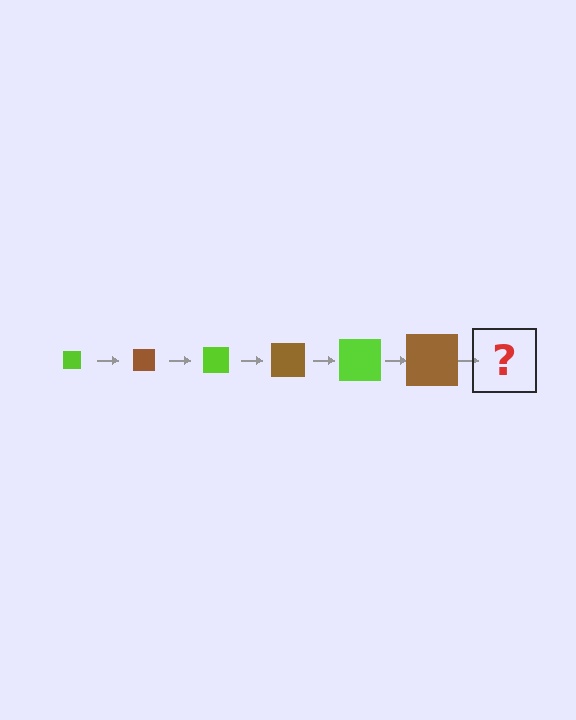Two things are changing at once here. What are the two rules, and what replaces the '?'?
The two rules are that the square grows larger each step and the color cycles through lime and brown. The '?' should be a lime square, larger than the previous one.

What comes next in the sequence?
The next element should be a lime square, larger than the previous one.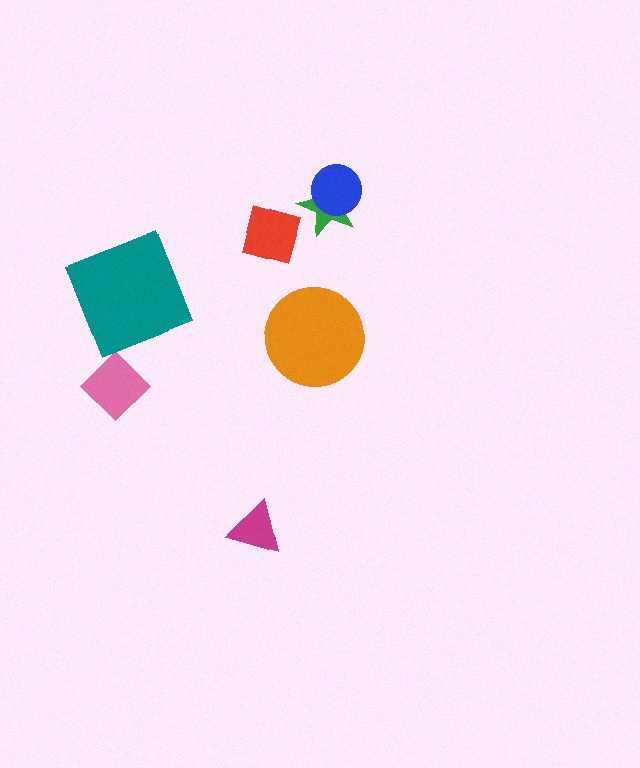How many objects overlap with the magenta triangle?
0 objects overlap with the magenta triangle.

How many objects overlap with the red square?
0 objects overlap with the red square.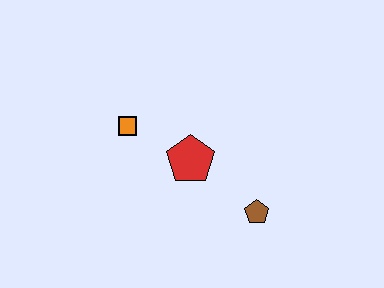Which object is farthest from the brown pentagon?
The orange square is farthest from the brown pentagon.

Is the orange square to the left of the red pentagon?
Yes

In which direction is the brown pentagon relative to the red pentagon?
The brown pentagon is to the right of the red pentagon.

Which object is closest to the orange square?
The red pentagon is closest to the orange square.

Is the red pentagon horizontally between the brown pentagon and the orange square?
Yes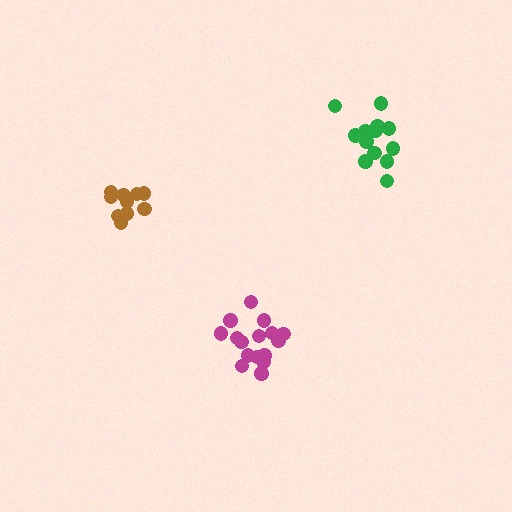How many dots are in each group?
Group 1: 10 dots, Group 2: 16 dots, Group 3: 13 dots (39 total).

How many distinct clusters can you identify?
There are 3 distinct clusters.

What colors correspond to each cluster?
The clusters are colored: brown, magenta, green.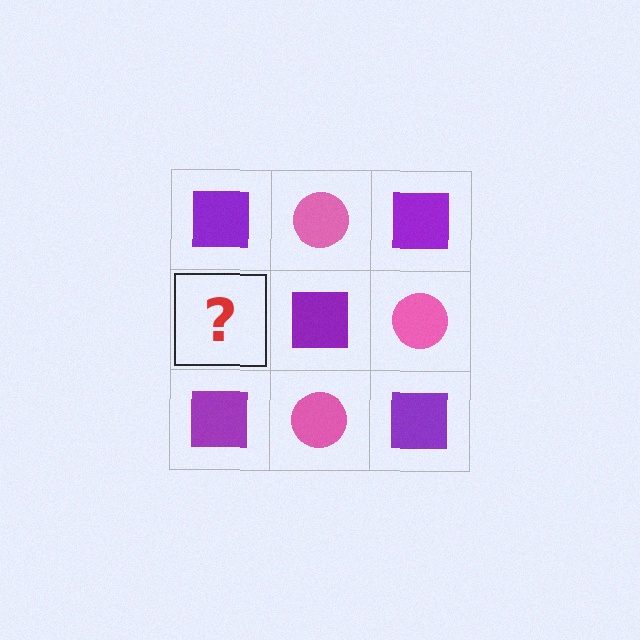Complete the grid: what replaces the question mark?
The question mark should be replaced with a pink circle.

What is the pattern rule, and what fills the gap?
The rule is that it alternates purple square and pink circle in a checkerboard pattern. The gap should be filled with a pink circle.